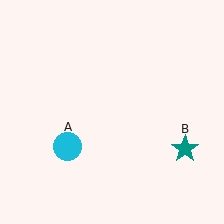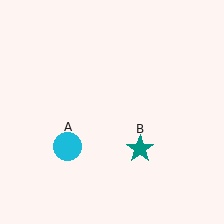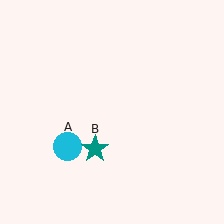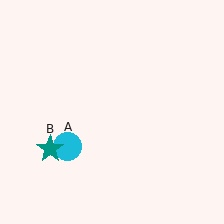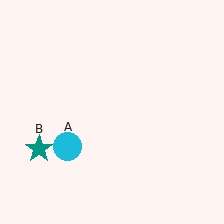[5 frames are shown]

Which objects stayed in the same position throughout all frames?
Cyan circle (object A) remained stationary.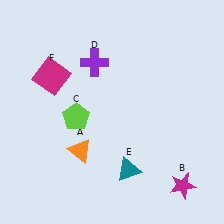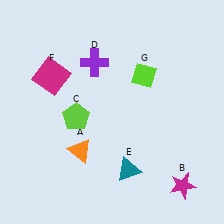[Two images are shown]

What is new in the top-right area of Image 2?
A lime diamond (G) was added in the top-right area of Image 2.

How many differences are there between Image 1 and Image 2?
There is 1 difference between the two images.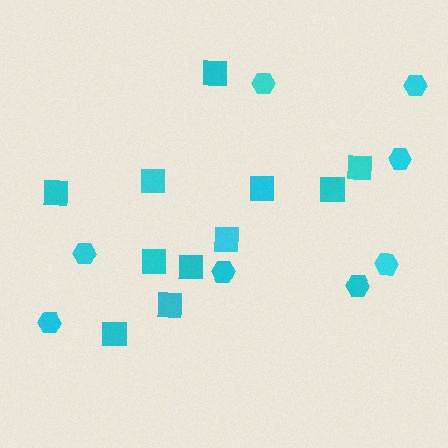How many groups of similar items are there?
There are 2 groups: one group of squares (11) and one group of hexagons (8).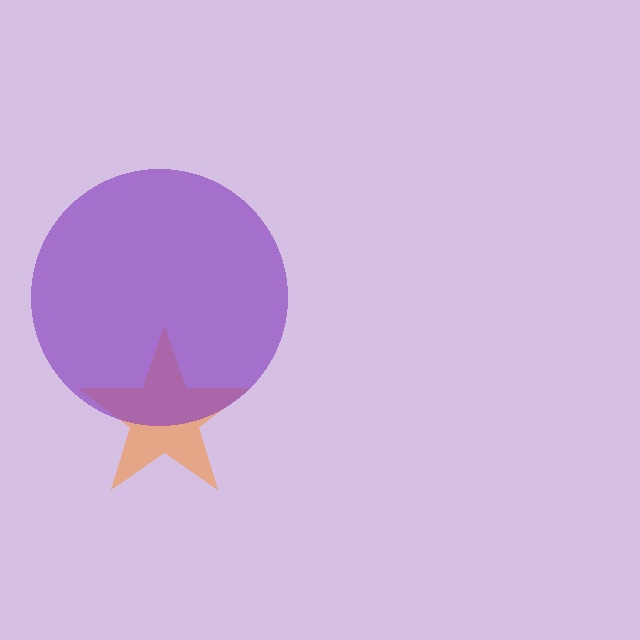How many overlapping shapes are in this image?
There are 2 overlapping shapes in the image.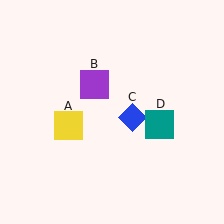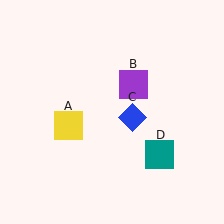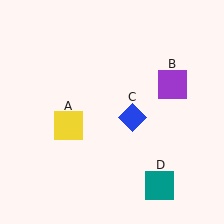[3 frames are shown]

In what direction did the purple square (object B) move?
The purple square (object B) moved right.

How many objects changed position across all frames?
2 objects changed position: purple square (object B), teal square (object D).